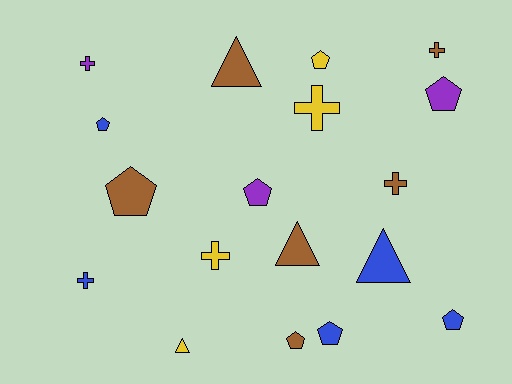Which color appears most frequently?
Brown, with 6 objects.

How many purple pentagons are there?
There are 2 purple pentagons.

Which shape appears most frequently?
Pentagon, with 8 objects.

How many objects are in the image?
There are 18 objects.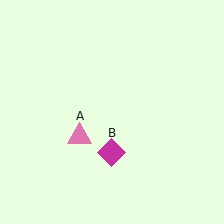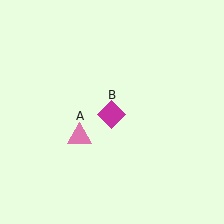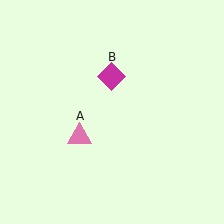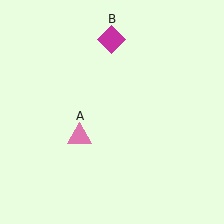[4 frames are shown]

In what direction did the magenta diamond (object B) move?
The magenta diamond (object B) moved up.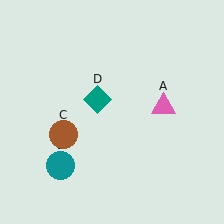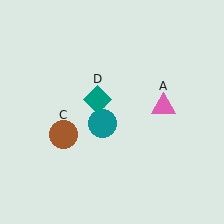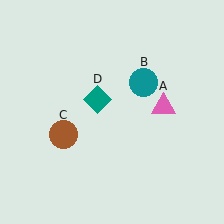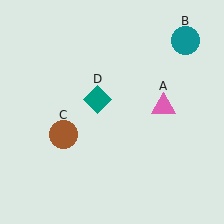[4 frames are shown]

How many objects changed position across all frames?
1 object changed position: teal circle (object B).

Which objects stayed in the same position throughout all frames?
Pink triangle (object A) and brown circle (object C) and teal diamond (object D) remained stationary.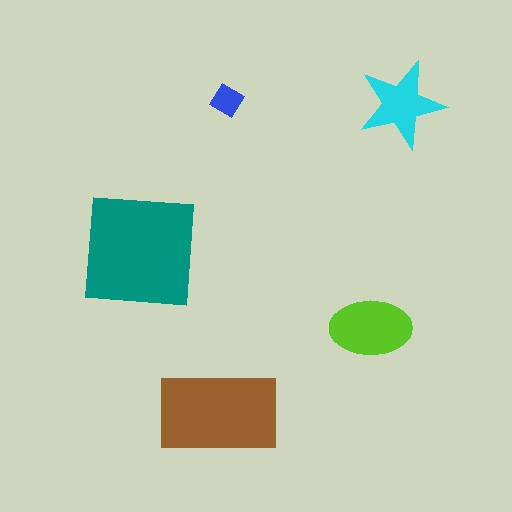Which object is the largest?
The teal square.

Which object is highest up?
The blue diamond is topmost.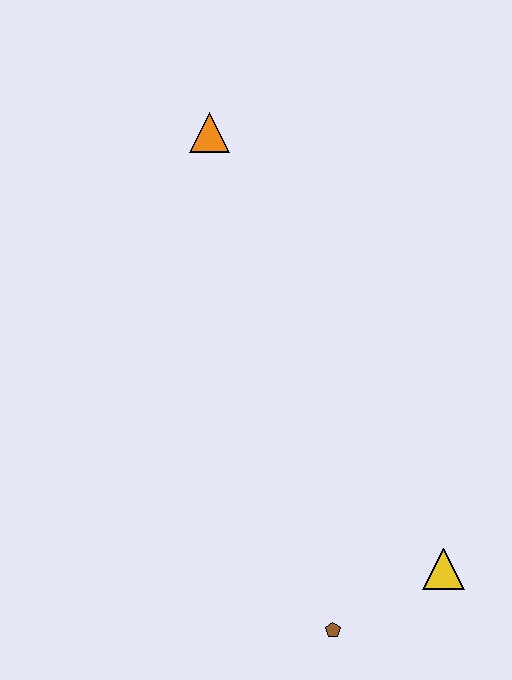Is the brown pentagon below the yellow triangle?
Yes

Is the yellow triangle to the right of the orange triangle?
Yes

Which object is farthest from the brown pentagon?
The orange triangle is farthest from the brown pentagon.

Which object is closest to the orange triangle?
The yellow triangle is closest to the orange triangle.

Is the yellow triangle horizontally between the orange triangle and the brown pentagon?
No